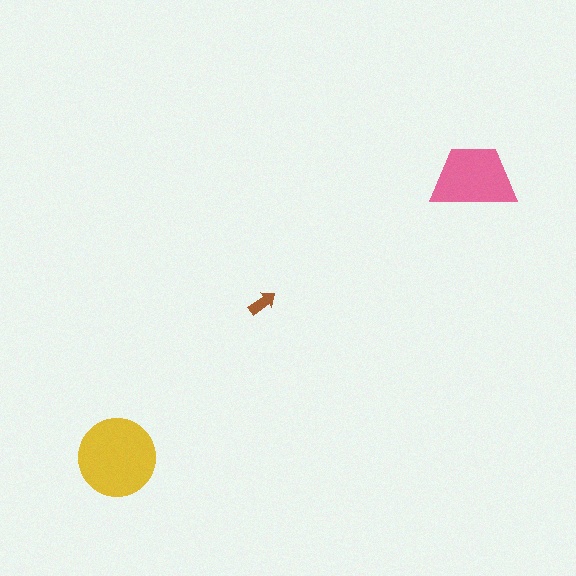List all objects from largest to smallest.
The yellow circle, the pink trapezoid, the brown arrow.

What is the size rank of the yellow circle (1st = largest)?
1st.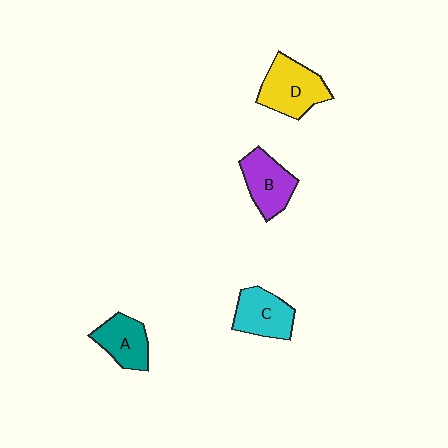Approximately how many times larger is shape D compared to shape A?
Approximately 1.4 times.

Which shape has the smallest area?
Shape A (teal).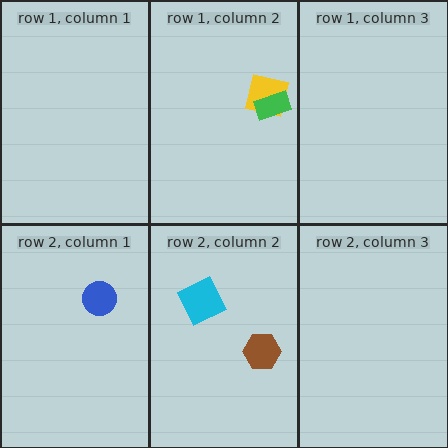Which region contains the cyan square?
The row 2, column 2 region.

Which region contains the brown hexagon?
The row 2, column 2 region.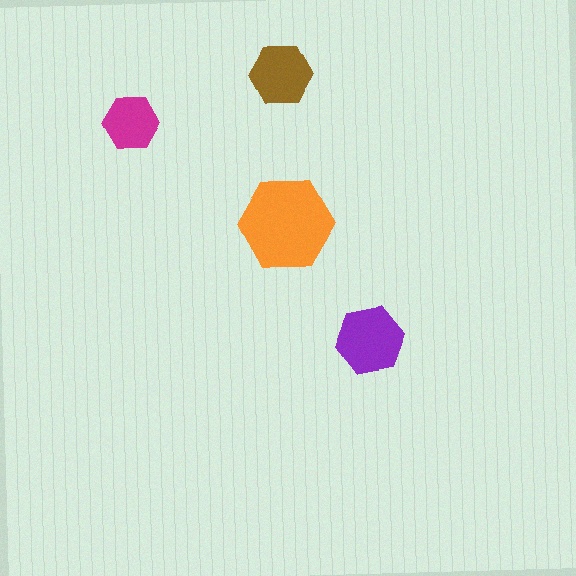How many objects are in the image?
There are 4 objects in the image.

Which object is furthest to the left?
The magenta hexagon is leftmost.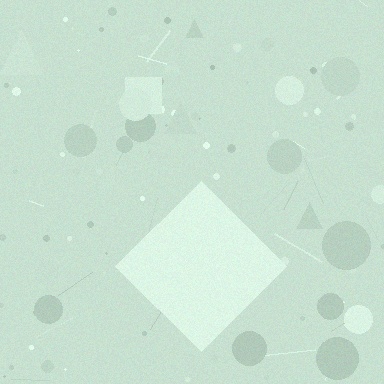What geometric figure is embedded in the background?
A diamond is embedded in the background.